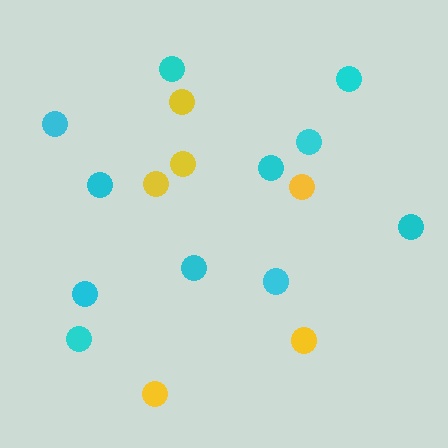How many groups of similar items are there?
There are 2 groups: one group of cyan circles (11) and one group of yellow circles (6).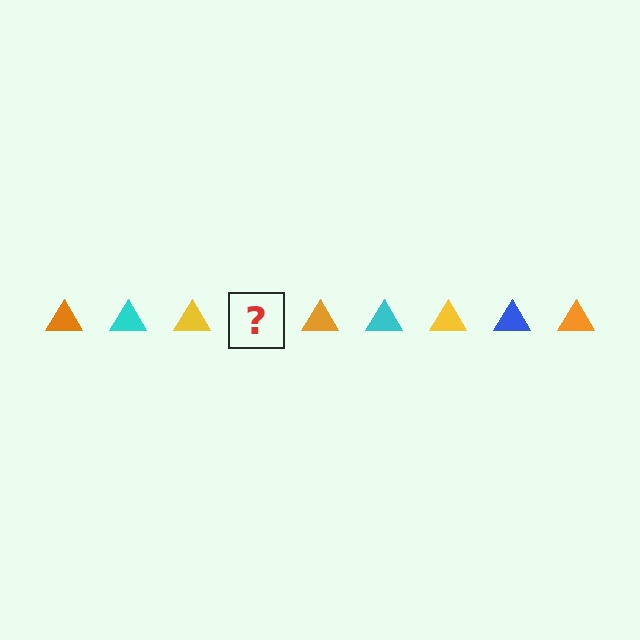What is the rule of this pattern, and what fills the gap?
The rule is that the pattern cycles through orange, cyan, yellow, blue triangles. The gap should be filled with a blue triangle.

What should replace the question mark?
The question mark should be replaced with a blue triangle.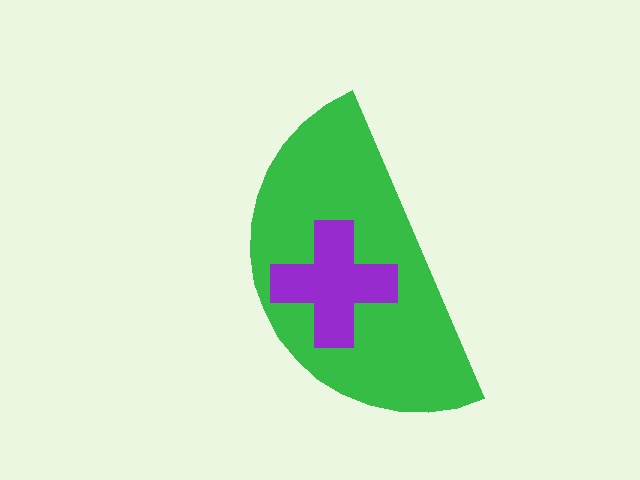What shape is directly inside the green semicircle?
The purple cross.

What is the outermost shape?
The green semicircle.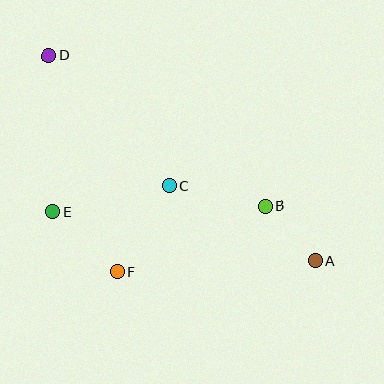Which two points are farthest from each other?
Points A and D are farthest from each other.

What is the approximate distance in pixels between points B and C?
The distance between B and C is approximately 98 pixels.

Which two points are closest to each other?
Points A and B are closest to each other.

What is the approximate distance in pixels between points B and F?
The distance between B and F is approximately 162 pixels.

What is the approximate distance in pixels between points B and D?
The distance between B and D is approximately 264 pixels.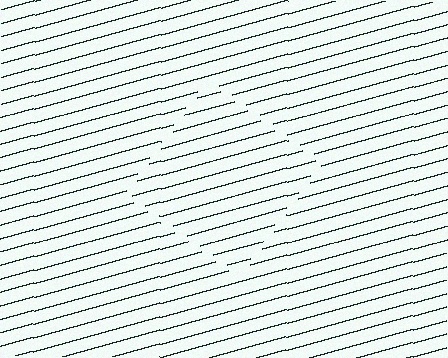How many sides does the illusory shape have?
4 sides — the line-ends trace a square.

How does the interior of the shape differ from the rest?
The interior of the shape contains the same grating, shifted by half a period — the contour is defined by the phase discontinuity where line-ends from the inner and outer gratings abut.